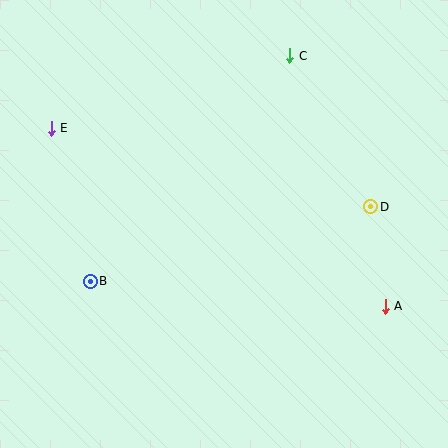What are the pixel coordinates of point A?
Point A is at (385, 306).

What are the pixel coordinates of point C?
Point C is at (290, 56).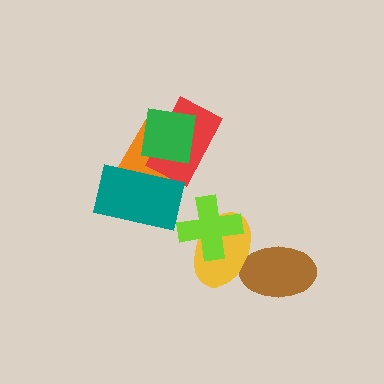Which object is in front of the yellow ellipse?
The lime cross is in front of the yellow ellipse.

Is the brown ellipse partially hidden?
Yes, it is partially covered by another shape.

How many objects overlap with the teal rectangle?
2 objects overlap with the teal rectangle.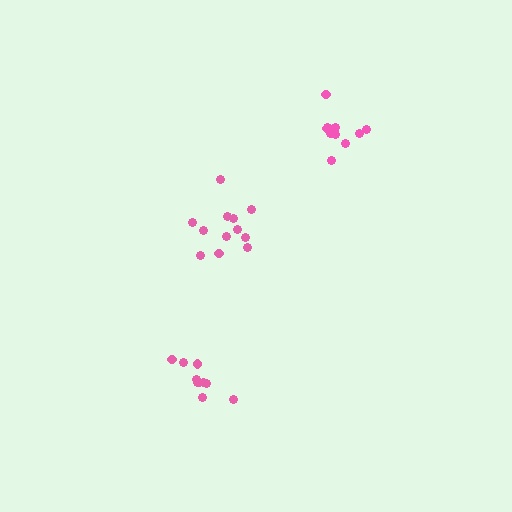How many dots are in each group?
Group 1: 12 dots, Group 2: 11 dots, Group 3: 10 dots (33 total).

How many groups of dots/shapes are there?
There are 3 groups.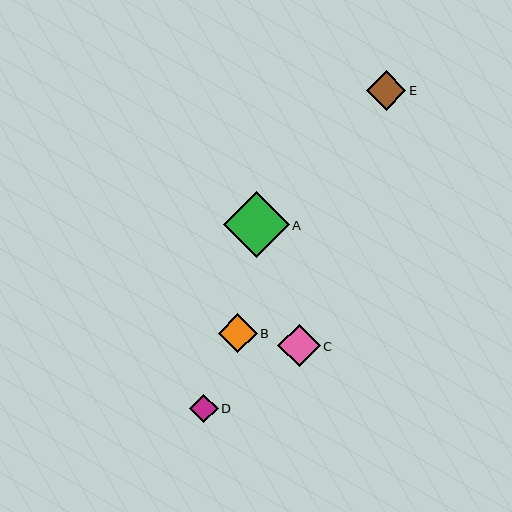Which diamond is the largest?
Diamond A is the largest with a size of approximately 66 pixels.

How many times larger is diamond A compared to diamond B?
Diamond A is approximately 1.7 times the size of diamond B.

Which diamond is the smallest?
Diamond D is the smallest with a size of approximately 29 pixels.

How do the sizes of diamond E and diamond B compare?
Diamond E and diamond B are approximately the same size.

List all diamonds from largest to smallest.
From largest to smallest: A, C, E, B, D.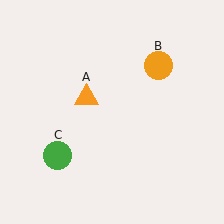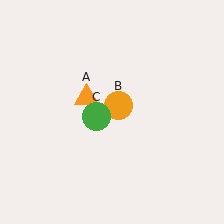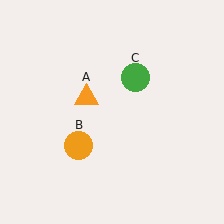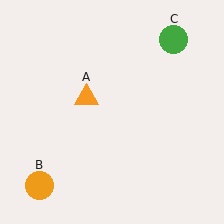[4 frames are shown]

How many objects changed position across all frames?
2 objects changed position: orange circle (object B), green circle (object C).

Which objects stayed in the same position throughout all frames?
Orange triangle (object A) remained stationary.